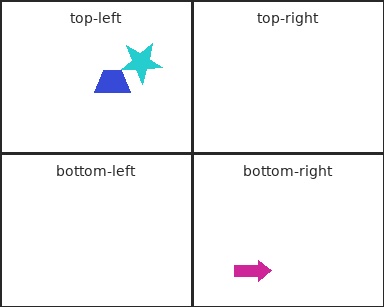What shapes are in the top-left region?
The cyan star, the blue trapezoid.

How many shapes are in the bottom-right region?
1.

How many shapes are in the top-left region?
2.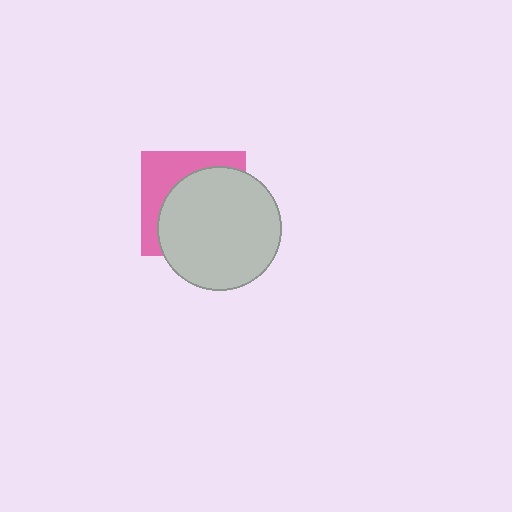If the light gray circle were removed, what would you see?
You would see the complete pink square.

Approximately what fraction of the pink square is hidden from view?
Roughly 65% of the pink square is hidden behind the light gray circle.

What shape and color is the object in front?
The object in front is a light gray circle.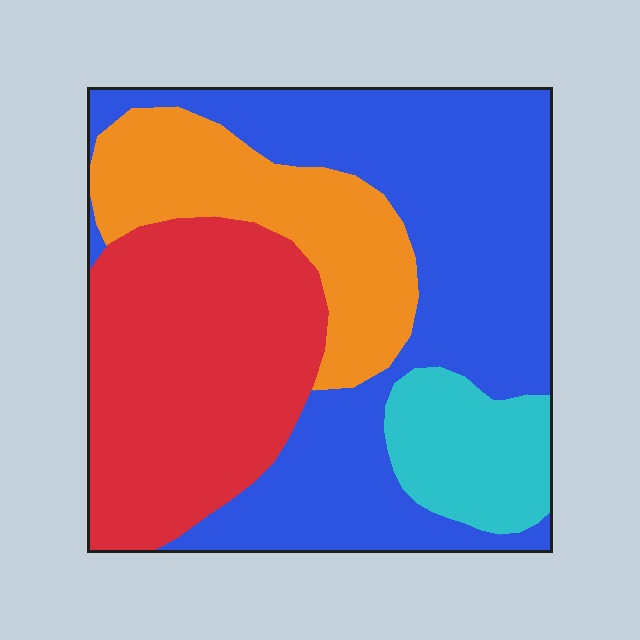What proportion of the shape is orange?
Orange covers 18% of the shape.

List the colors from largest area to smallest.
From largest to smallest: blue, red, orange, cyan.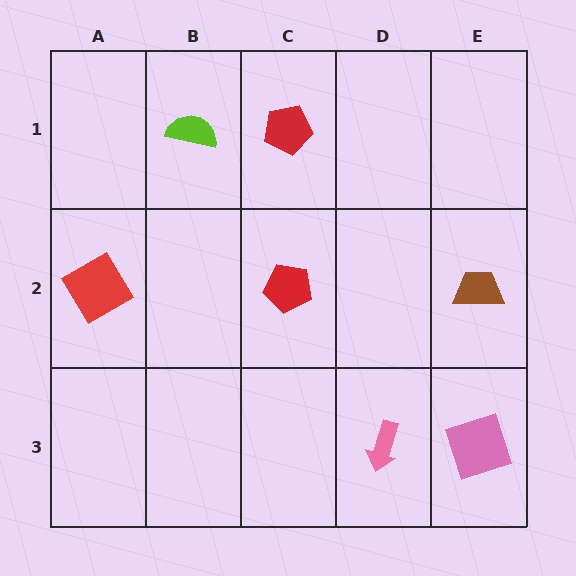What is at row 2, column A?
A red diamond.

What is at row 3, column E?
A pink square.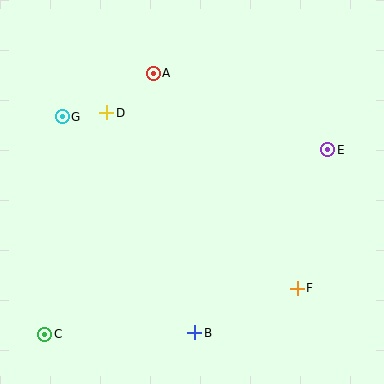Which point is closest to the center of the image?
Point D at (107, 113) is closest to the center.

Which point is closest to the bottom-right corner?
Point F is closest to the bottom-right corner.